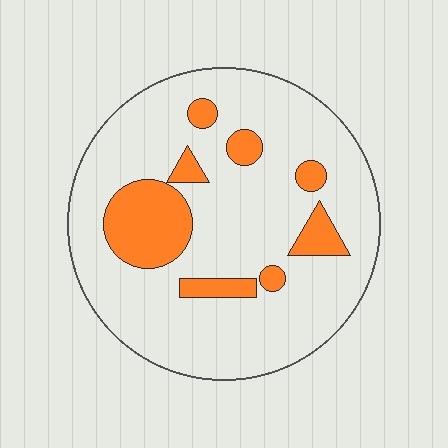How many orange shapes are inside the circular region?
8.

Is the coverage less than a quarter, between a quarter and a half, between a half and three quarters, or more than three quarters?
Less than a quarter.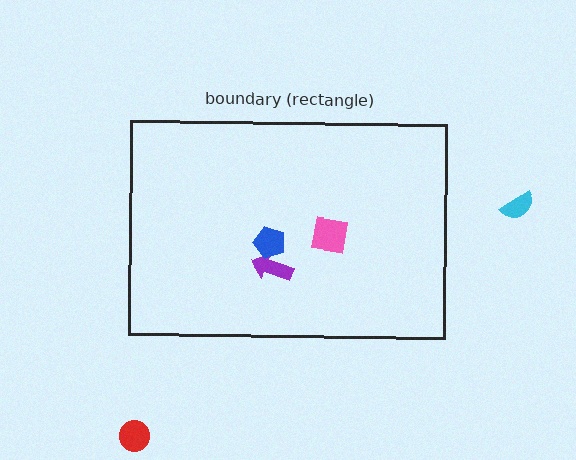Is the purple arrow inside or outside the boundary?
Inside.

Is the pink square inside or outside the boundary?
Inside.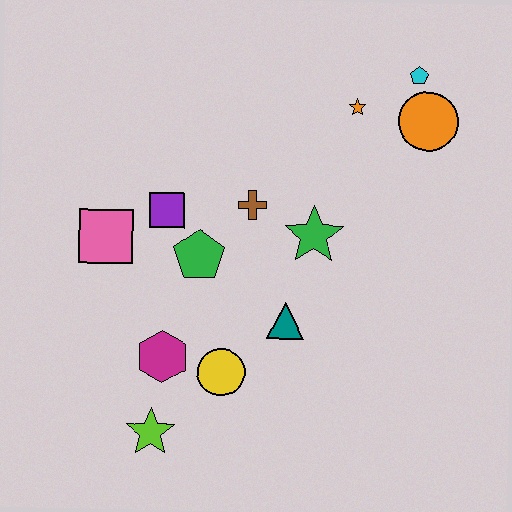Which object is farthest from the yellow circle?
The cyan pentagon is farthest from the yellow circle.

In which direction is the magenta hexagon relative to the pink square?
The magenta hexagon is below the pink square.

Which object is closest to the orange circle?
The cyan pentagon is closest to the orange circle.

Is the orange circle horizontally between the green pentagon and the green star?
No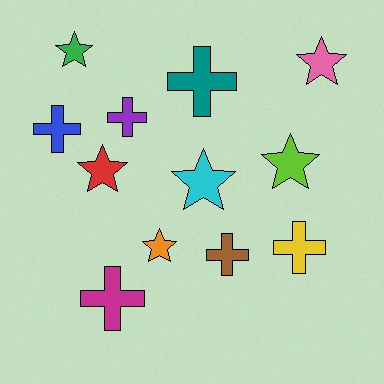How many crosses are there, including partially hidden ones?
There are 6 crosses.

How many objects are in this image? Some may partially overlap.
There are 12 objects.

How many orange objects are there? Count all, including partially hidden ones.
There is 1 orange object.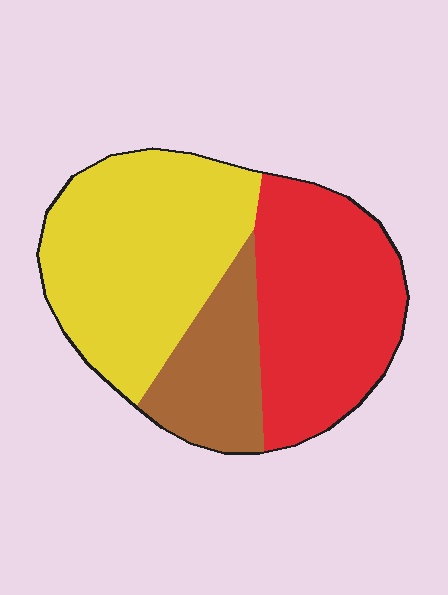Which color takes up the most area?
Yellow, at roughly 45%.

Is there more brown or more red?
Red.